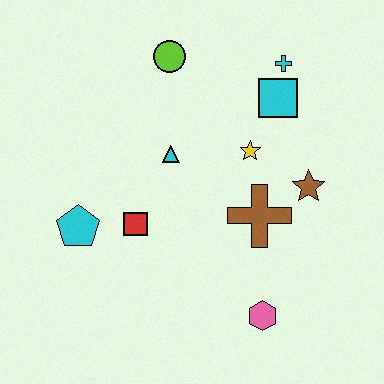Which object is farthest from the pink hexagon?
The lime circle is farthest from the pink hexagon.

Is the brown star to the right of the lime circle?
Yes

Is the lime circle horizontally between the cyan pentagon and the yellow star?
Yes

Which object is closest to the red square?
The cyan pentagon is closest to the red square.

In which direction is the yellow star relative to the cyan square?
The yellow star is below the cyan square.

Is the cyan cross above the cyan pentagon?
Yes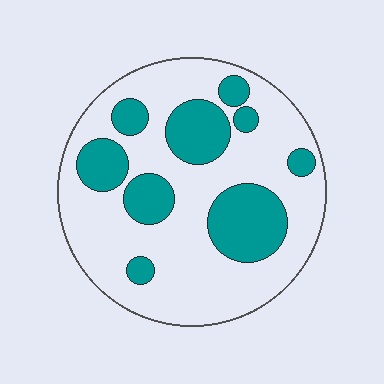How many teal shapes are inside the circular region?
9.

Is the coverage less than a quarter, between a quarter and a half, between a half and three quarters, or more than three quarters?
Between a quarter and a half.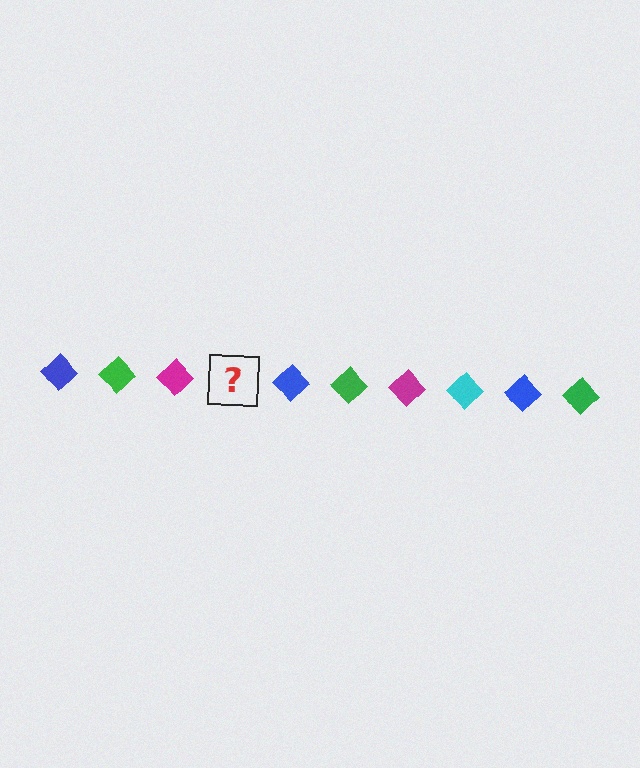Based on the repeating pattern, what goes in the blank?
The blank should be a cyan diamond.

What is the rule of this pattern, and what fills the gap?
The rule is that the pattern cycles through blue, green, magenta, cyan diamonds. The gap should be filled with a cyan diamond.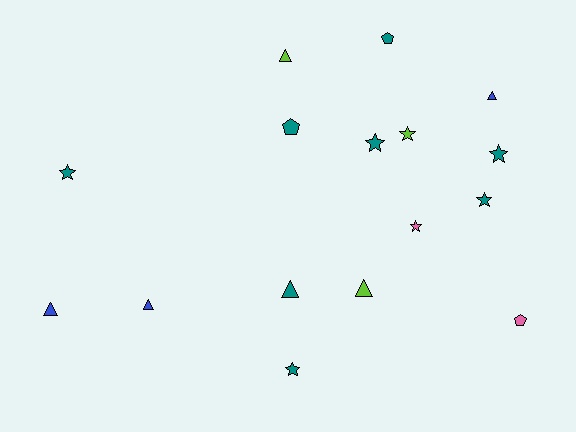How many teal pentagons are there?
There are 2 teal pentagons.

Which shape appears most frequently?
Star, with 7 objects.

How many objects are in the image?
There are 16 objects.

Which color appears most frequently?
Teal, with 8 objects.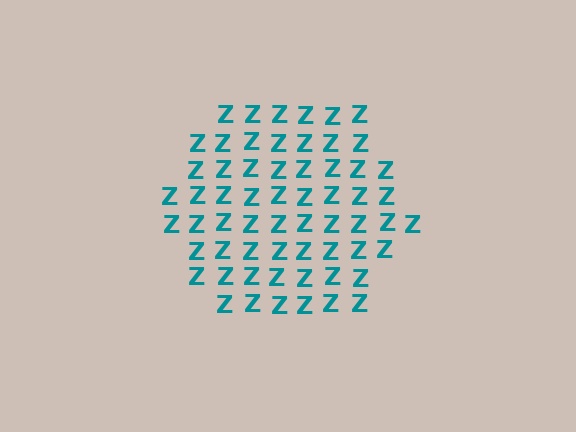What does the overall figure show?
The overall figure shows a hexagon.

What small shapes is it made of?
It is made of small letter Z's.